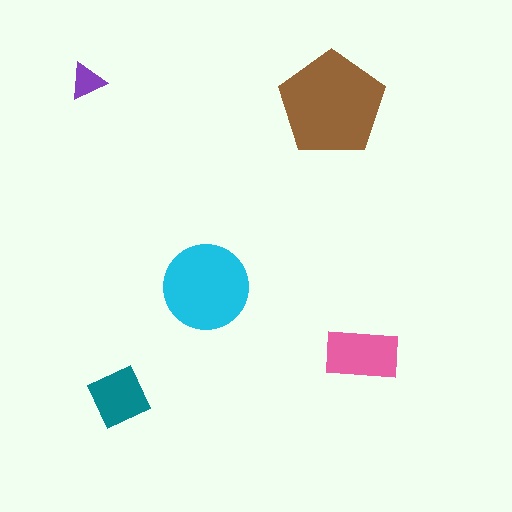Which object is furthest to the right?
The pink rectangle is rightmost.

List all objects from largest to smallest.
The brown pentagon, the cyan circle, the pink rectangle, the teal diamond, the purple triangle.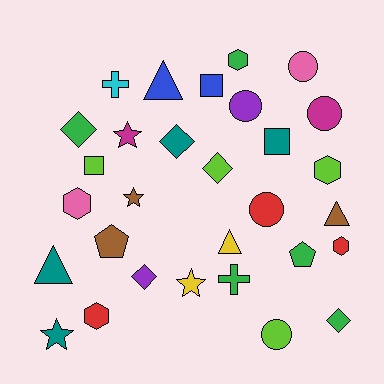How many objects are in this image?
There are 30 objects.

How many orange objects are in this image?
There are no orange objects.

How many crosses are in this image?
There are 2 crosses.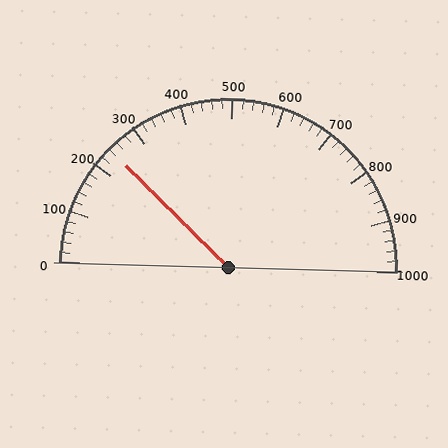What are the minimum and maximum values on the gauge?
The gauge ranges from 0 to 1000.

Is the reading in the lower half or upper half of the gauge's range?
The reading is in the lower half of the range (0 to 1000).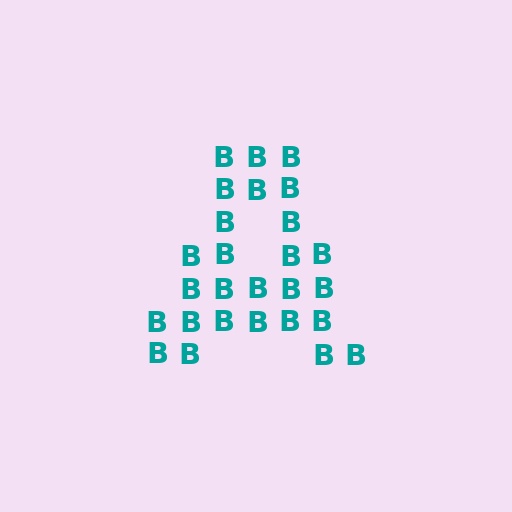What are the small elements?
The small elements are letter B's.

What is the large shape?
The large shape is the letter A.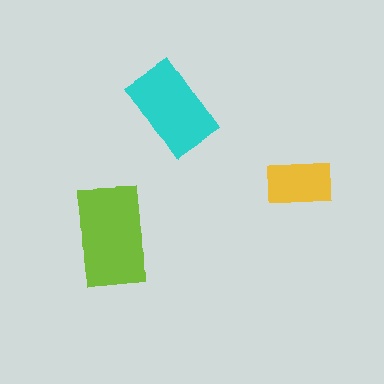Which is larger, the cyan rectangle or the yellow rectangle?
The cyan one.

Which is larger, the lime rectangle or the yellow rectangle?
The lime one.